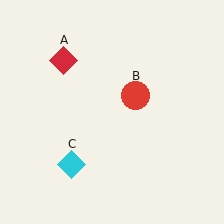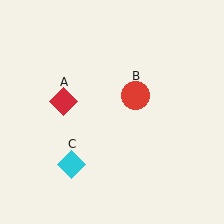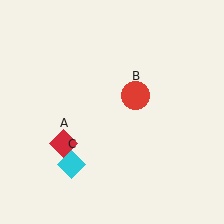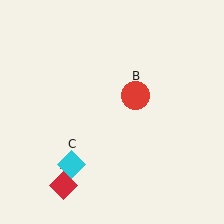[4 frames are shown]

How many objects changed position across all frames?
1 object changed position: red diamond (object A).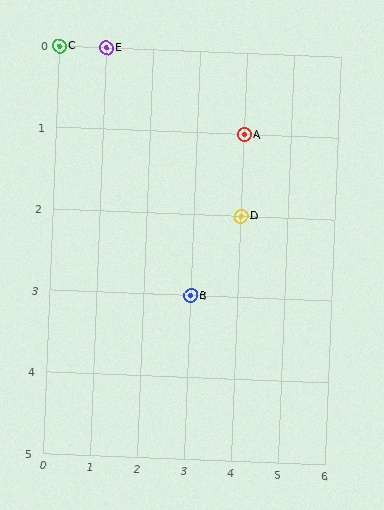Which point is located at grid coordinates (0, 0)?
Point C is at (0, 0).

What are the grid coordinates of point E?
Point E is at grid coordinates (1, 0).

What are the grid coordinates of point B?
Point B is at grid coordinates (3, 3).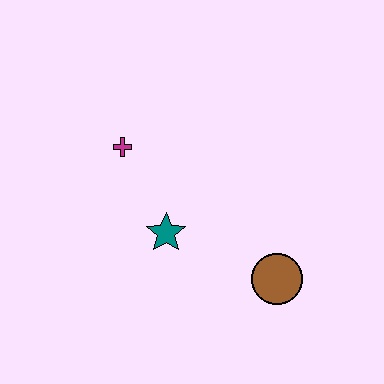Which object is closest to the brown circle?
The teal star is closest to the brown circle.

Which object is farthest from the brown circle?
The magenta cross is farthest from the brown circle.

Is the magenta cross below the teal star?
No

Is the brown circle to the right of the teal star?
Yes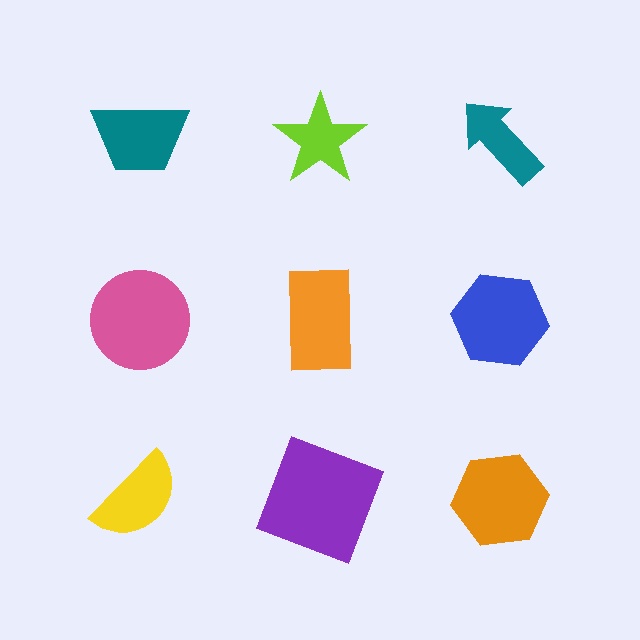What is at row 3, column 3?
An orange hexagon.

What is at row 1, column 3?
A teal arrow.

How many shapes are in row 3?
3 shapes.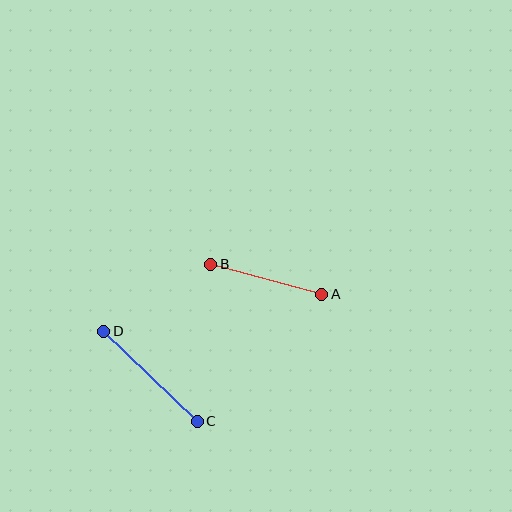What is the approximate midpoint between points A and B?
The midpoint is at approximately (266, 279) pixels.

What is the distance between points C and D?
The distance is approximately 129 pixels.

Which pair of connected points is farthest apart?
Points C and D are farthest apart.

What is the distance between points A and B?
The distance is approximately 115 pixels.